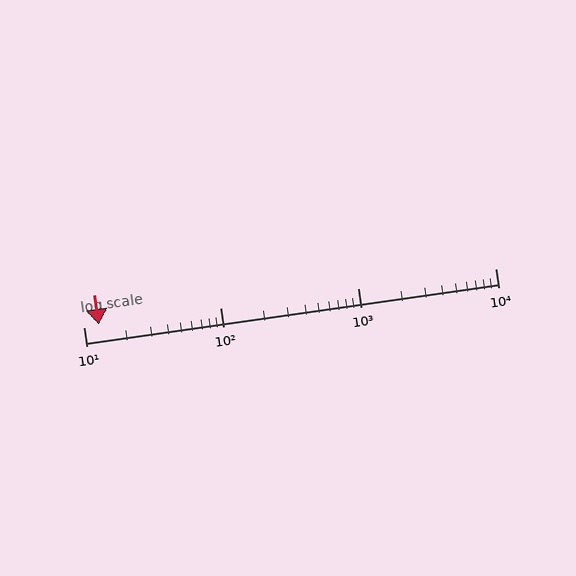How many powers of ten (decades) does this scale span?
The scale spans 3 decades, from 10 to 10000.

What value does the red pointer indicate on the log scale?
The pointer indicates approximately 13.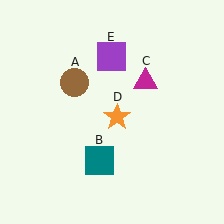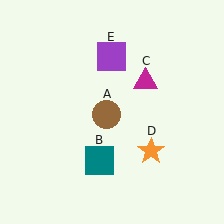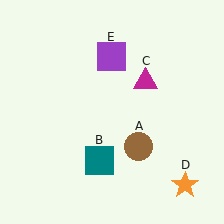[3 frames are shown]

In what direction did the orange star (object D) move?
The orange star (object D) moved down and to the right.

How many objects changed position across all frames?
2 objects changed position: brown circle (object A), orange star (object D).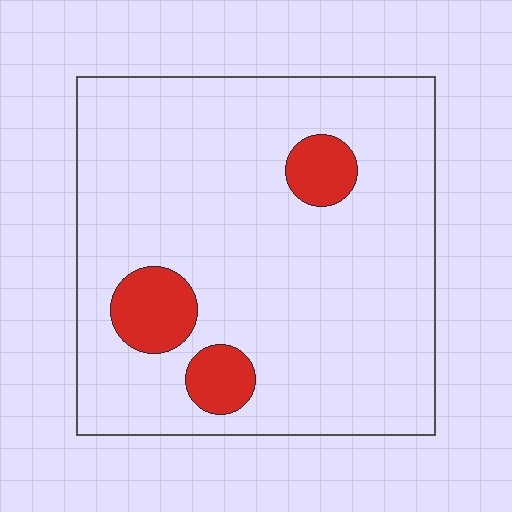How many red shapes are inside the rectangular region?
3.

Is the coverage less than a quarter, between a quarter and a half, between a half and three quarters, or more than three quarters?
Less than a quarter.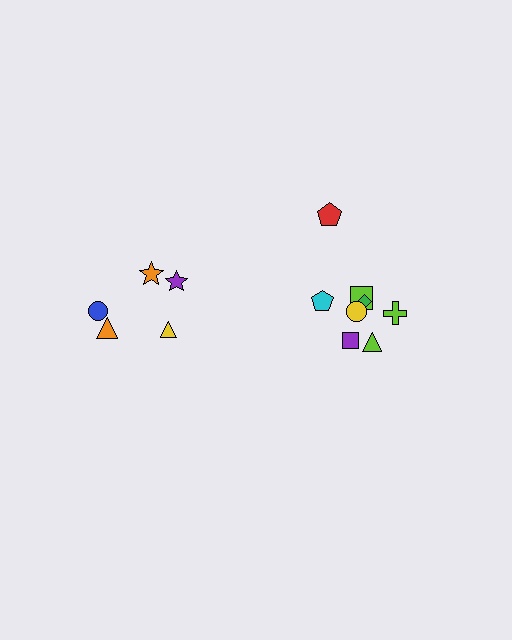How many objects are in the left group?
There are 5 objects.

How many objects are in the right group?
There are 8 objects.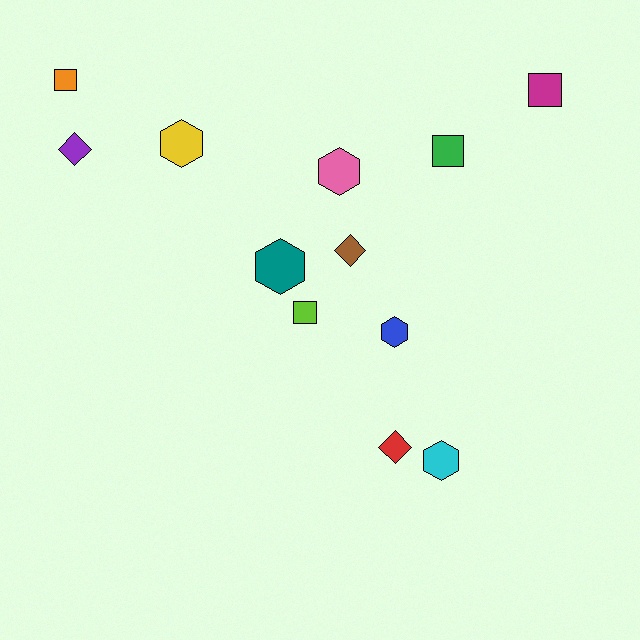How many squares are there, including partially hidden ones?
There are 4 squares.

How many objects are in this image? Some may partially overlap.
There are 12 objects.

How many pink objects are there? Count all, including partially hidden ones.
There is 1 pink object.